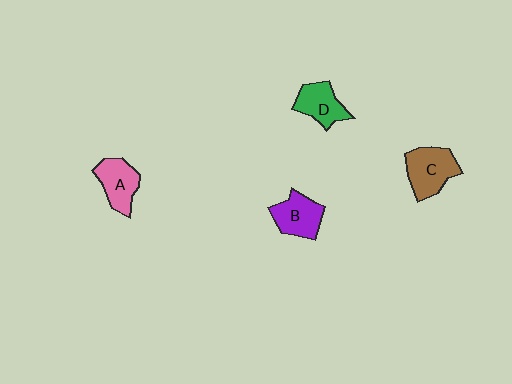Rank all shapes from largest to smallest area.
From largest to smallest: C (brown), B (purple), A (pink), D (green).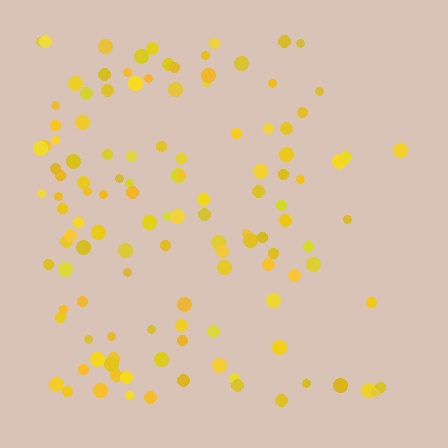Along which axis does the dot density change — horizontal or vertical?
Horizontal.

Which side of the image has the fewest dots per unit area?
The right.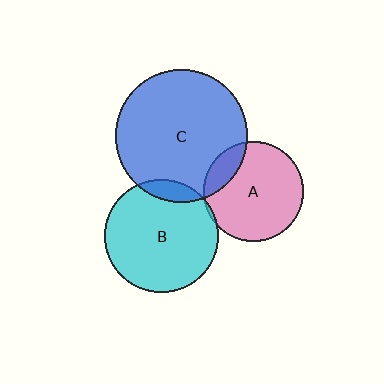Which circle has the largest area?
Circle C (blue).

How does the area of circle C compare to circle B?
Approximately 1.4 times.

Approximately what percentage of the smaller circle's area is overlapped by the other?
Approximately 15%.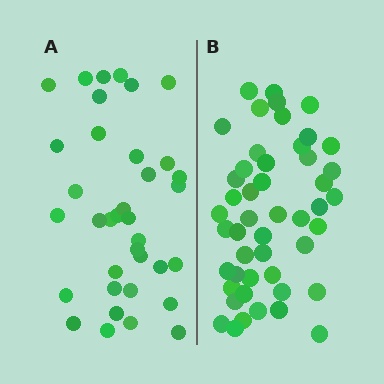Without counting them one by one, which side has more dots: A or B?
Region B (the right region) has more dots.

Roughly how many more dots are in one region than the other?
Region B has roughly 12 or so more dots than region A.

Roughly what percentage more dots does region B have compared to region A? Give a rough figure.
About 35% more.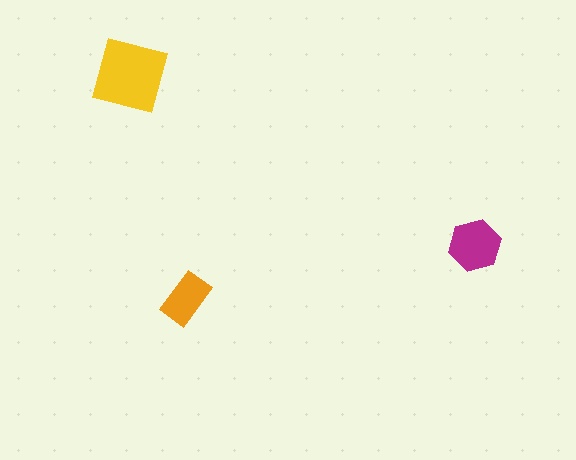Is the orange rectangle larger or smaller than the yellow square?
Smaller.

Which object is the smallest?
The orange rectangle.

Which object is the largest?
The yellow square.